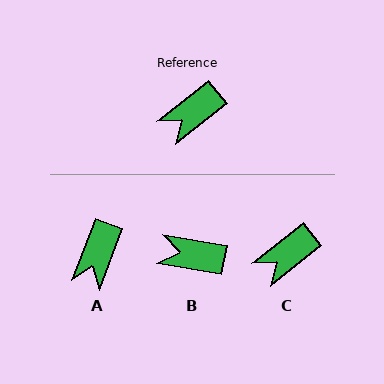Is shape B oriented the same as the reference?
No, it is off by about 48 degrees.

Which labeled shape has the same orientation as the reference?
C.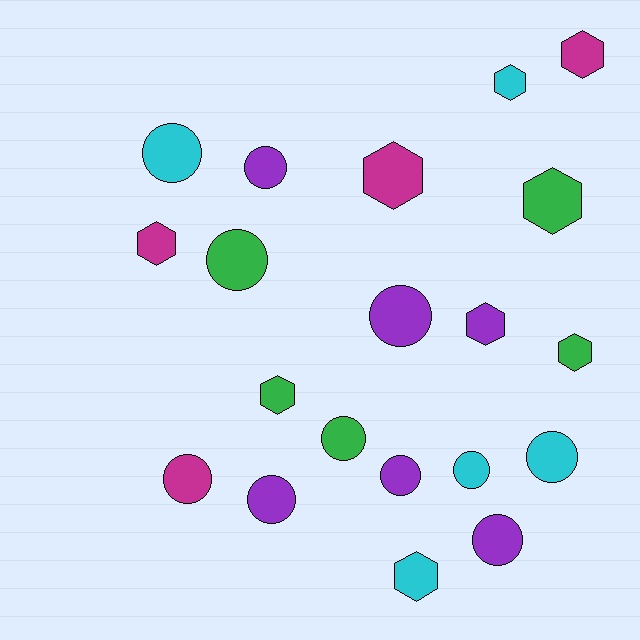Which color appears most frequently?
Purple, with 6 objects.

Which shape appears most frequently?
Circle, with 11 objects.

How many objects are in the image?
There are 20 objects.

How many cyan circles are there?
There are 3 cyan circles.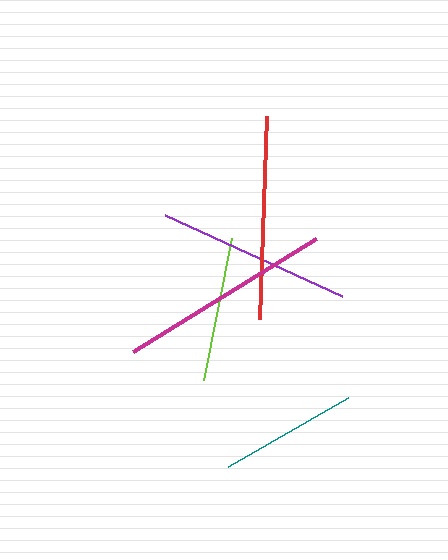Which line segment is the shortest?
The teal line is the shortest at approximately 139 pixels.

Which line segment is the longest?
The magenta line is the longest at approximately 215 pixels.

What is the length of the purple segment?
The purple segment is approximately 195 pixels long.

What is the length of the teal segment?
The teal segment is approximately 139 pixels long.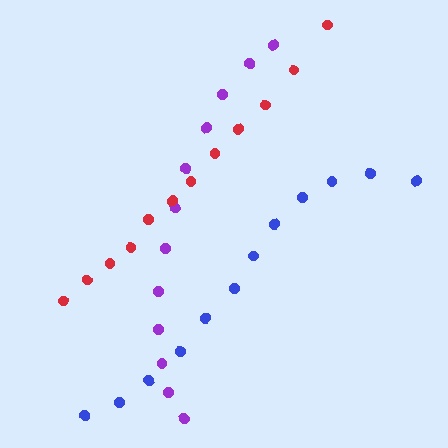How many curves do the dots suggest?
There are 3 distinct paths.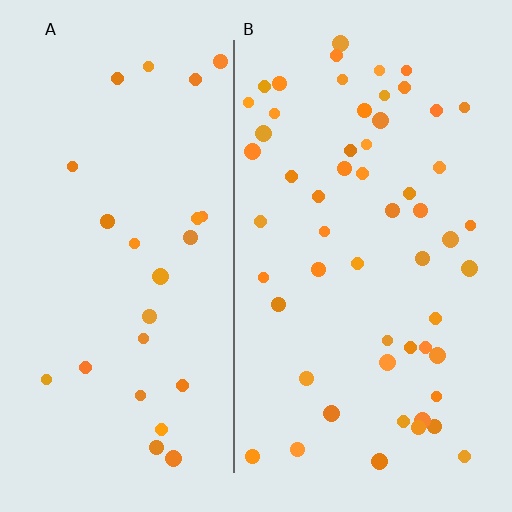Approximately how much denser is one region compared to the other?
Approximately 2.2× — region B over region A.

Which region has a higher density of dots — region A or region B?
B (the right).